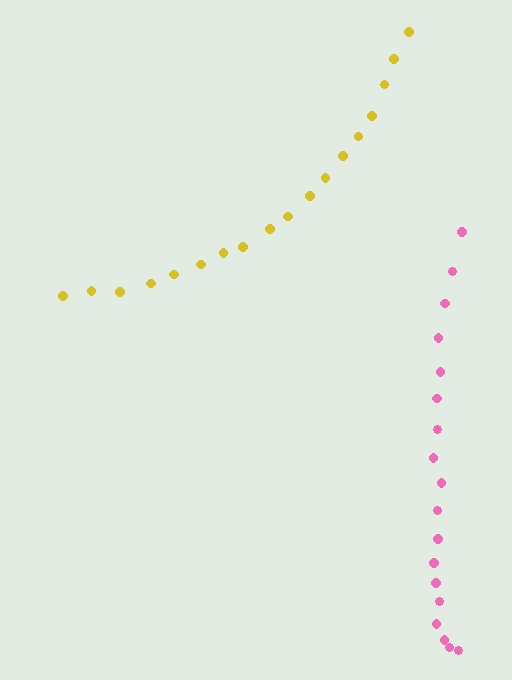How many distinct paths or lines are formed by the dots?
There are 2 distinct paths.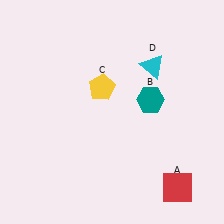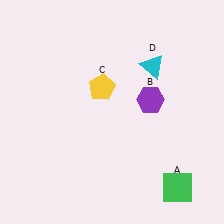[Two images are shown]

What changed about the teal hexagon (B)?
In Image 1, B is teal. In Image 2, it changed to purple.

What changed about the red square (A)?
In Image 1, A is red. In Image 2, it changed to green.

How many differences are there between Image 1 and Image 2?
There are 2 differences between the two images.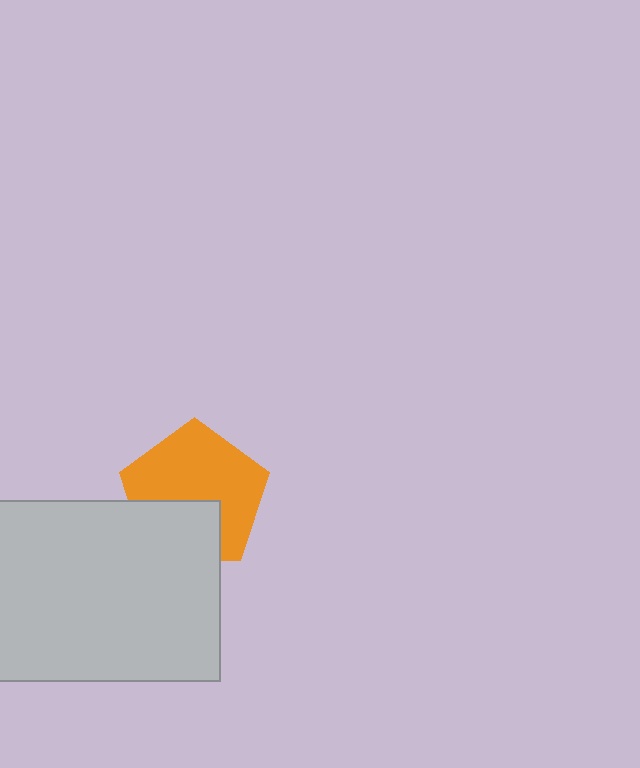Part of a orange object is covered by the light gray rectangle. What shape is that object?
It is a pentagon.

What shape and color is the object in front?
The object in front is a light gray rectangle.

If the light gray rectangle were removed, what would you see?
You would see the complete orange pentagon.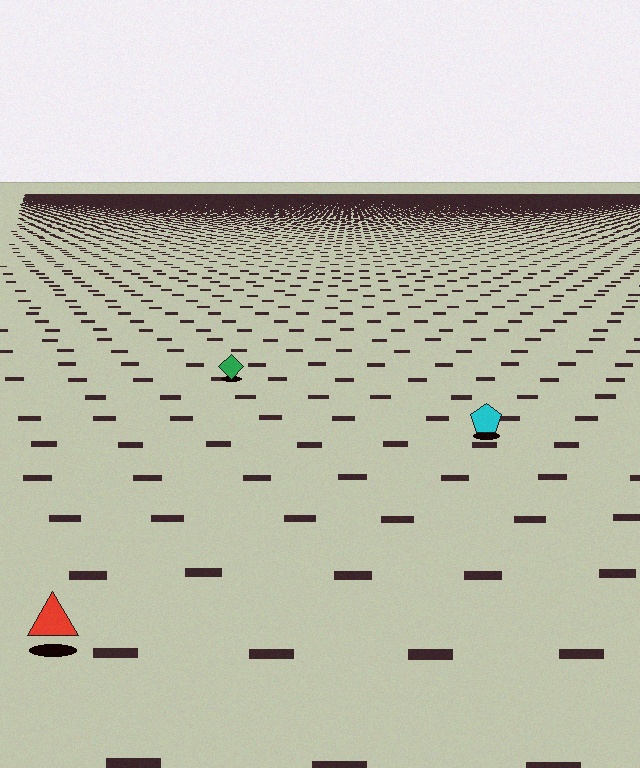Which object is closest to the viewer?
The red triangle is closest. The texture marks near it are larger and more spread out.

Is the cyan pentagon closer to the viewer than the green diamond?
Yes. The cyan pentagon is closer — you can tell from the texture gradient: the ground texture is coarser near it.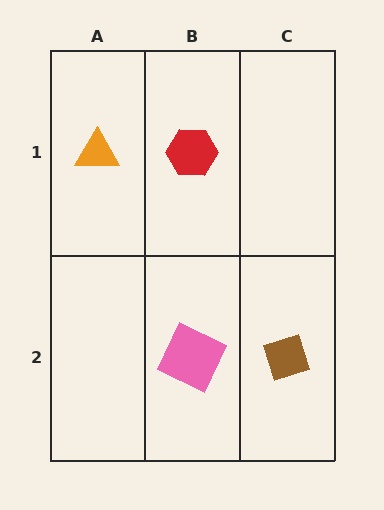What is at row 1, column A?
An orange triangle.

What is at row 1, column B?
A red hexagon.